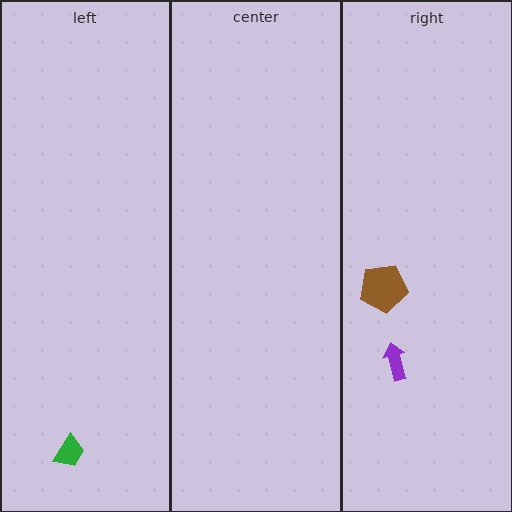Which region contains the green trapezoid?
The left region.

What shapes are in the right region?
The brown pentagon, the purple arrow.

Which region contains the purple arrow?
The right region.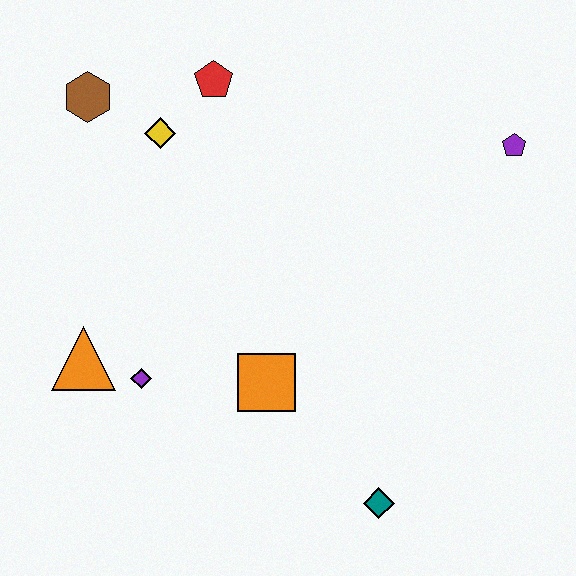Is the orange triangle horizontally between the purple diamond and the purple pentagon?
No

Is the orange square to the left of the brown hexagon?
No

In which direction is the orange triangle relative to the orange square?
The orange triangle is to the left of the orange square.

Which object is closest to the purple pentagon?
The red pentagon is closest to the purple pentagon.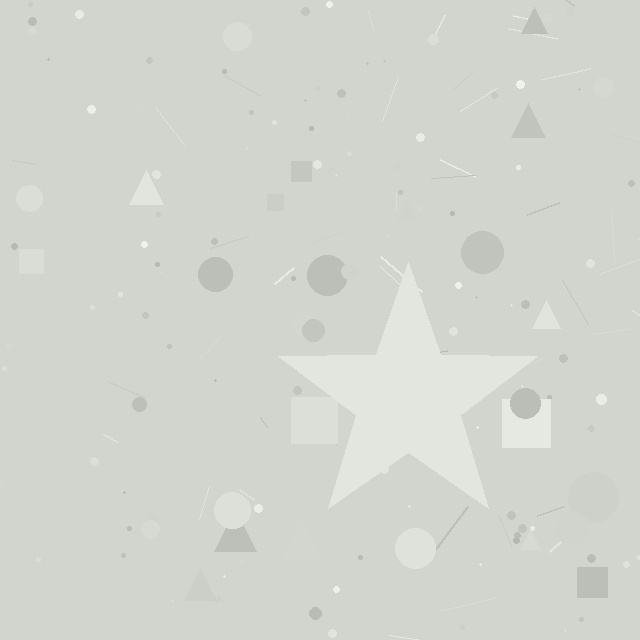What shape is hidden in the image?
A star is hidden in the image.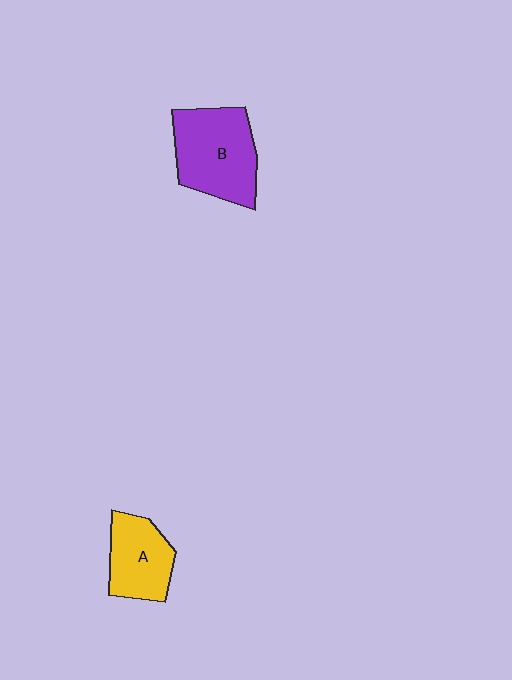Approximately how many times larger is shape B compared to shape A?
Approximately 1.4 times.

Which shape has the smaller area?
Shape A (yellow).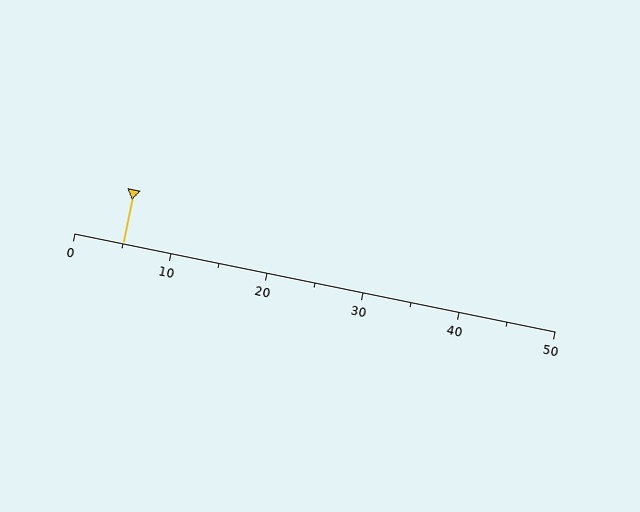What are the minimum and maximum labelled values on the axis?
The axis runs from 0 to 50.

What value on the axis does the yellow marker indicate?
The marker indicates approximately 5.